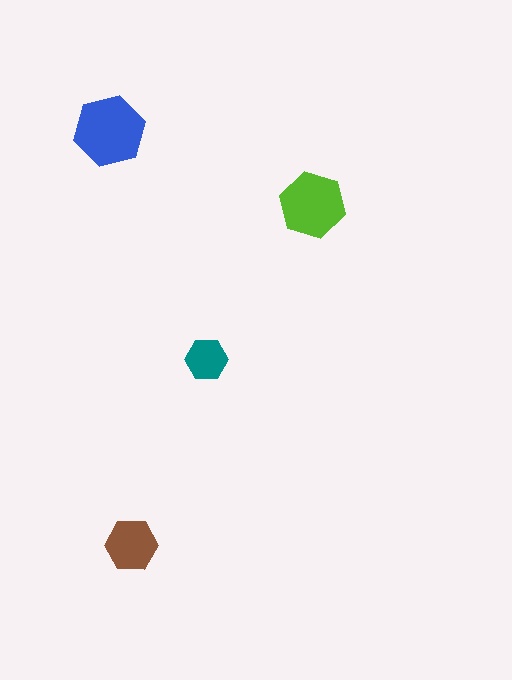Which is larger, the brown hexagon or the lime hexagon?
The lime one.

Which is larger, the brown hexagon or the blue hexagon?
The blue one.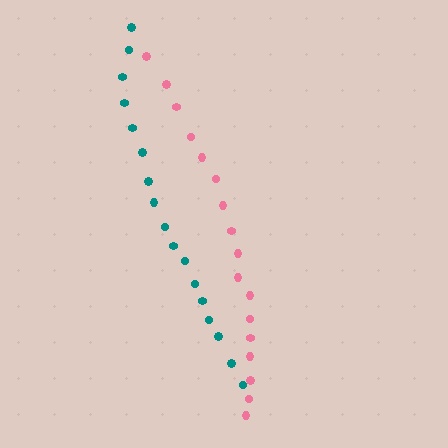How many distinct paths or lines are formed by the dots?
There are 2 distinct paths.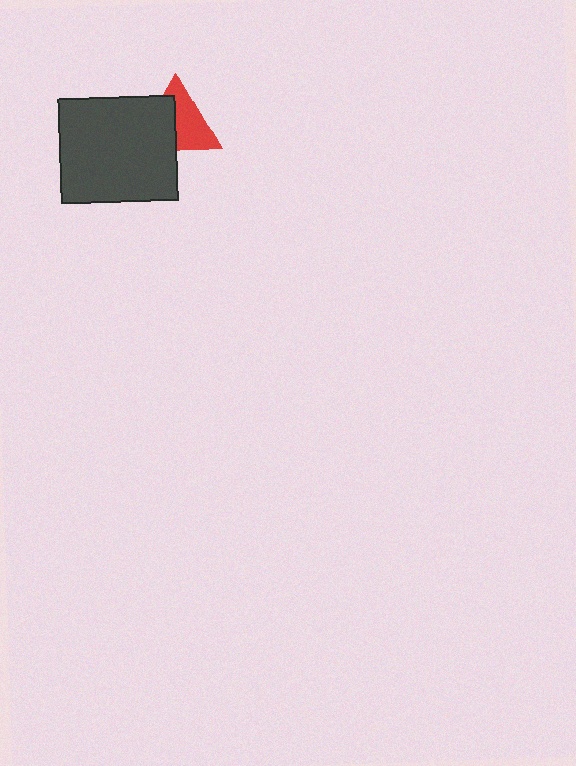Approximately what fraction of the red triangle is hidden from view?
Roughly 45% of the red triangle is hidden behind the dark gray rectangle.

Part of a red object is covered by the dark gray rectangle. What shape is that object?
It is a triangle.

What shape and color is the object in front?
The object in front is a dark gray rectangle.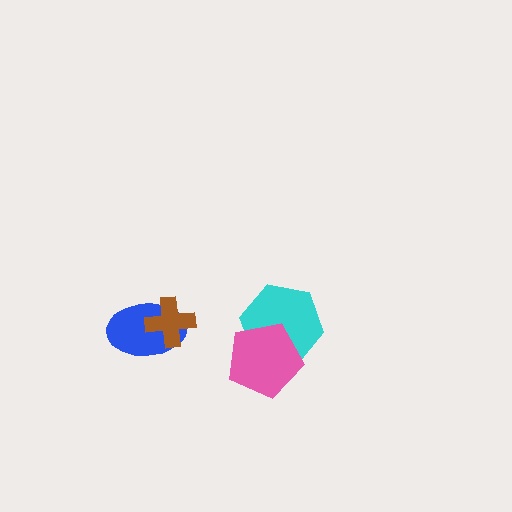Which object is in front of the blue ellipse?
The brown cross is in front of the blue ellipse.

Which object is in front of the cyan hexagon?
The pink pentagon is in front of the cyan hexagon.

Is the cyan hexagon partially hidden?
Yes, it is partially covered by another shape.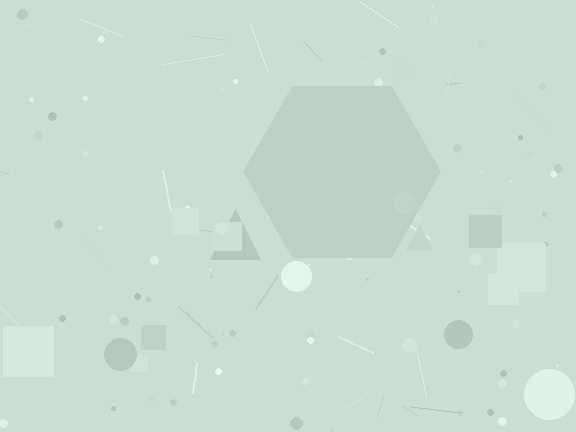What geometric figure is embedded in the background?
A hexagon is embedded in the background.